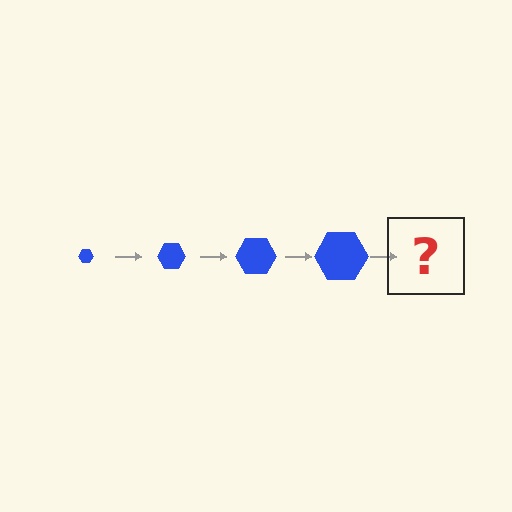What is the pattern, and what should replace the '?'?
The pattern is that the hexagon gets progressively larger each step. The '?' should be a blue hexagon, larger than the previous one.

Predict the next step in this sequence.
The next step is a blue hexagon, larger than the previous one.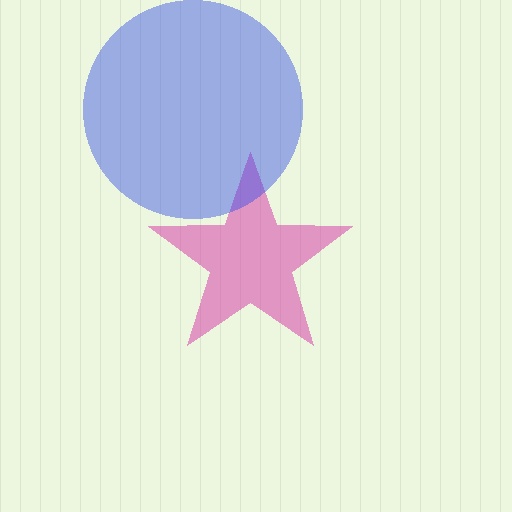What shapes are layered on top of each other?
The layered shapes are: a magenta star, a blue circle.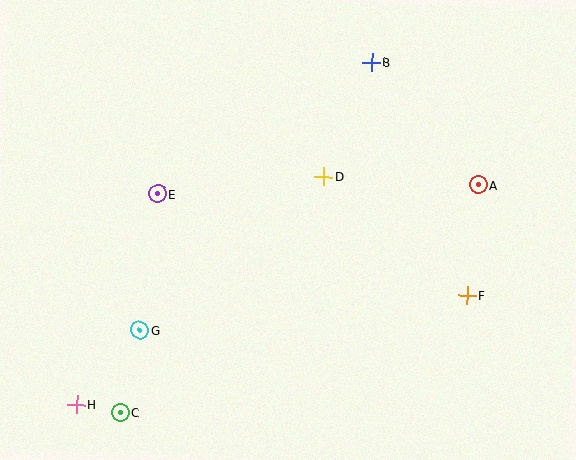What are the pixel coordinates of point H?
Point H is at (77, 404).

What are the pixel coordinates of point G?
Point G is at (140, 330).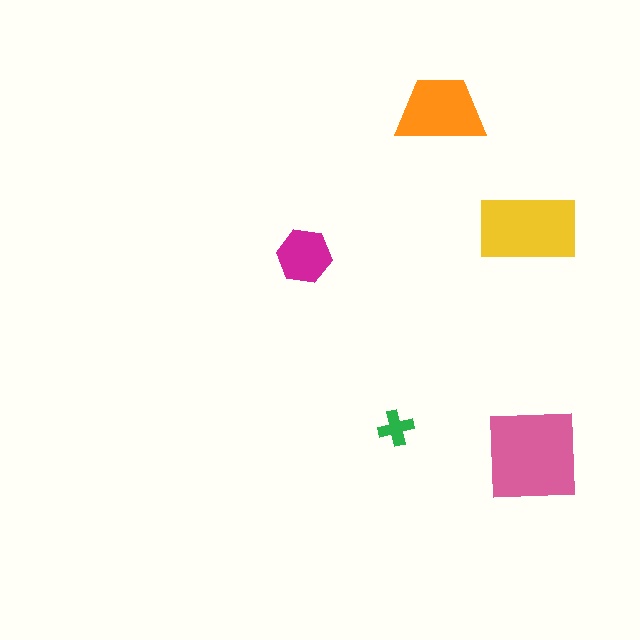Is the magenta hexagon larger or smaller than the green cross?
Larger.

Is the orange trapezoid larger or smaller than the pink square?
Smaller.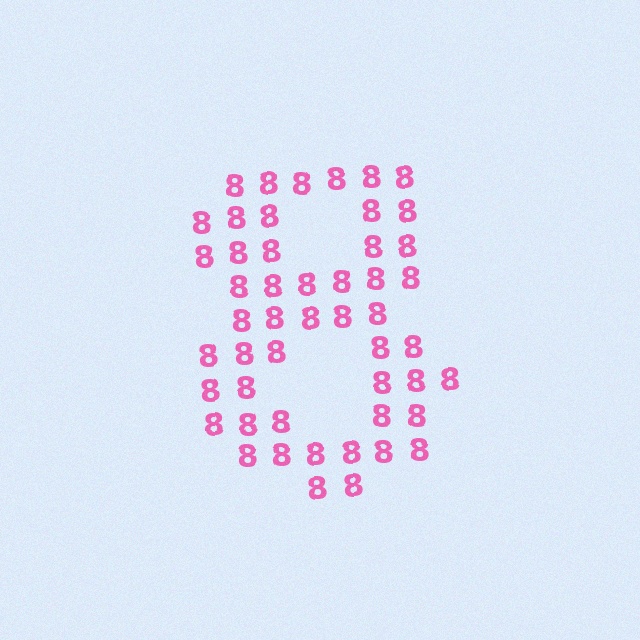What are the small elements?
The small elements are digit 8's.